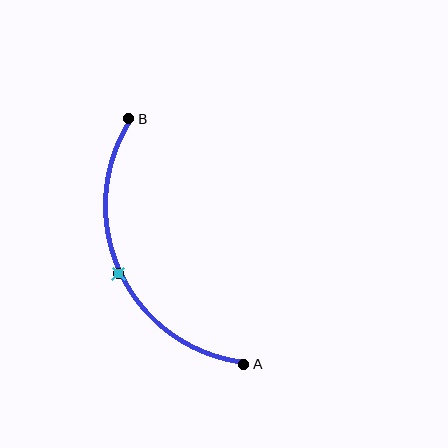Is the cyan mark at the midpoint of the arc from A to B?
Yes. The cyan mark lies on the arc at equal arc-length from both A and B — it is the arc midpoint.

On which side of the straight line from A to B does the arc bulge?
The arc bulges to the left of the straight line connecting A and B.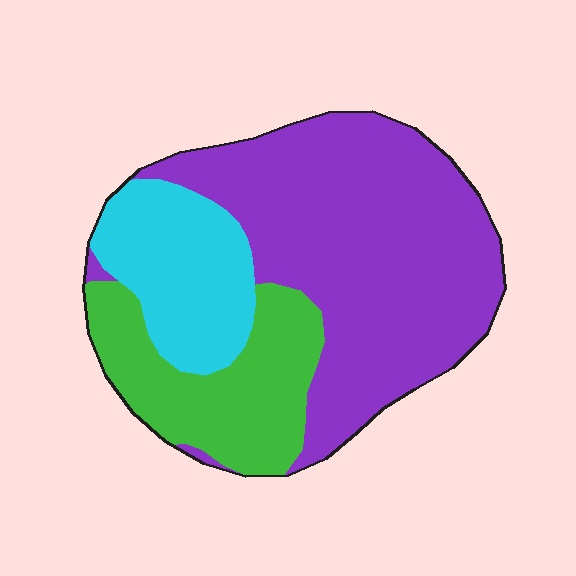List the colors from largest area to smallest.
From largest to smallest: purple, green, cyan.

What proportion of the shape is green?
Green takes up between a sixth and a third of the shape.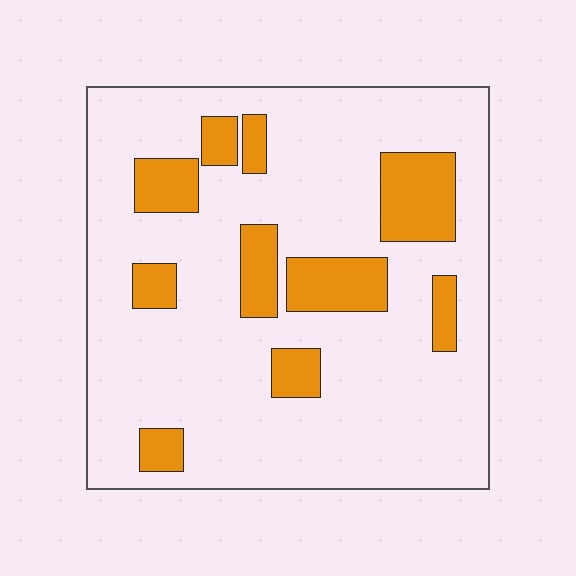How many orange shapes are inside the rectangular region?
10.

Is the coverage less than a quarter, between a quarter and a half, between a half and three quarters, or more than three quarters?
Less than a quarter.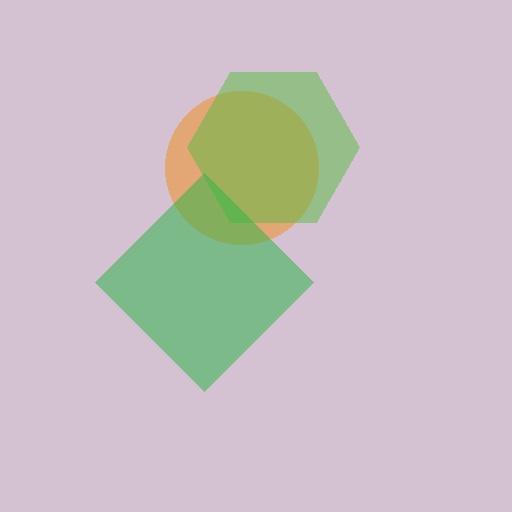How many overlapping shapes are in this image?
There are 3 overlapping shapes in the image.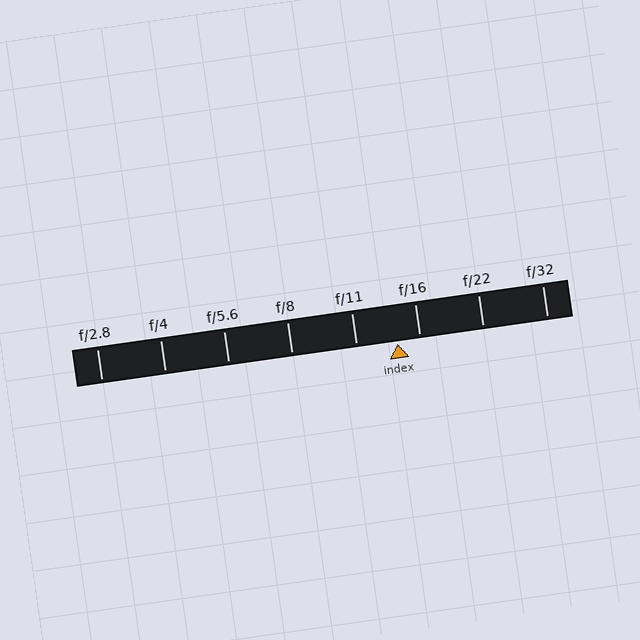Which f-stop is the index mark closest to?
The index mark is closest to f/16.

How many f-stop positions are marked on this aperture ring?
There are 8 f-stop positions marked.